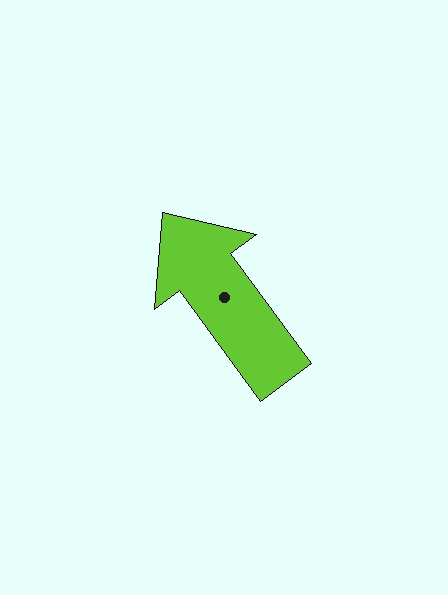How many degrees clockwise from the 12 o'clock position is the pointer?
Approximately 324 degrees.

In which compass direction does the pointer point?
Northwest.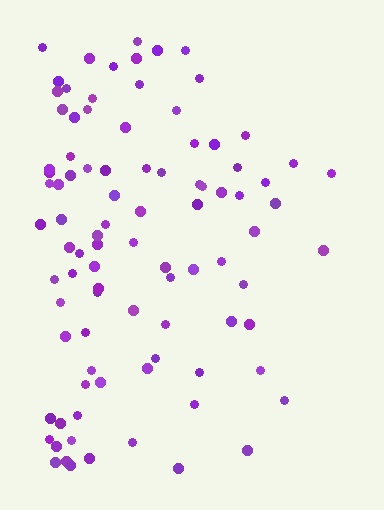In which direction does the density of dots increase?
From right to left, with the left side densest.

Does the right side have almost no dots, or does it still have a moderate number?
Still a moderate number, just noticeably fewer than the left.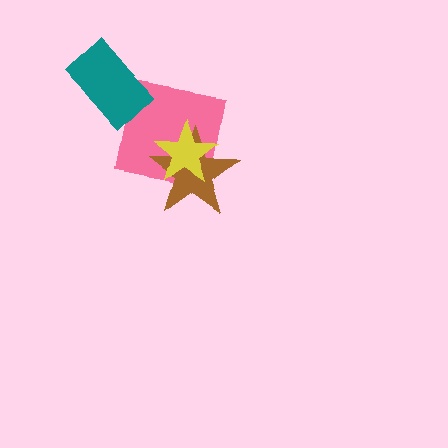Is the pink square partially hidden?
Yes, it is partially covered by another shape.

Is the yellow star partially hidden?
No, no other shape covers it.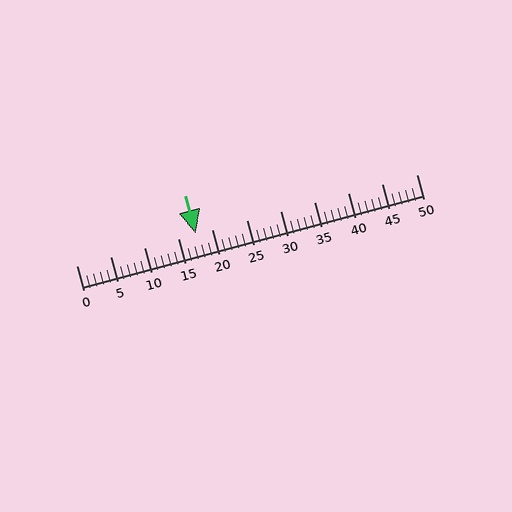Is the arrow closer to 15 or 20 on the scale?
The arrow is closer to 20.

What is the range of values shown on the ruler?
The ruler shows values from 0 to 50.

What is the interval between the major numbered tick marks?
The major tick marks are spaced 5 units apart.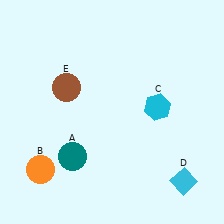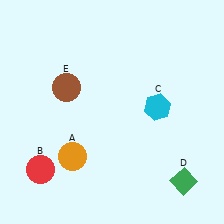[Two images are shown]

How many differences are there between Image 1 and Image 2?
There are 3 differences between the two images.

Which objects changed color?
A changed from teal to orange. B changed from orange to red. D changed from cyan to green.